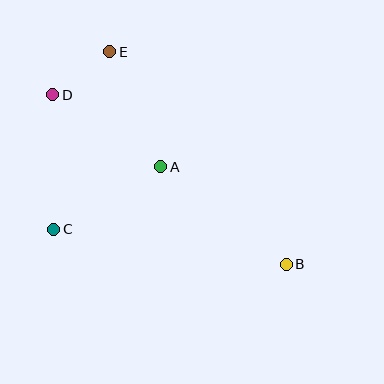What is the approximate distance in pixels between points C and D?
The distance between C and D is approximately 135 pixels.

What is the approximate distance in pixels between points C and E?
The distance between C and E is approximately 186 pixels.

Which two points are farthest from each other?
Points B and D are farthest from each other.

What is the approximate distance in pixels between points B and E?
The distance between B and E is approximately 276 pixels.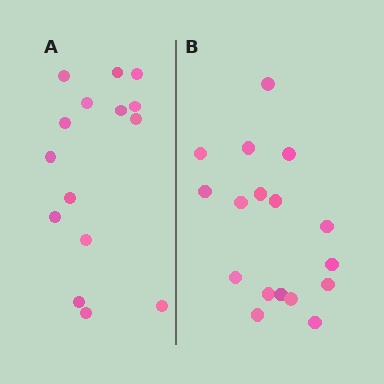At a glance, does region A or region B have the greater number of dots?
Region B (the right region) has more dots.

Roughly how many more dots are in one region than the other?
Region B has just a few more — roughly 2 or 3 more dots than region A.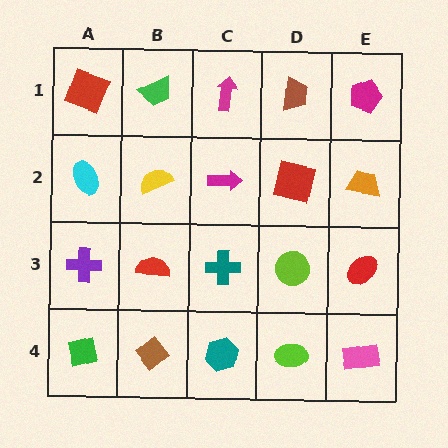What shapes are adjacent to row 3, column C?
A magenta arrow (row 2, column C), a teal hexagon (row 4, column C), a red semicircle (row 3, column B), a lime circle (row 3, column D).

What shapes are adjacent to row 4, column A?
A purple cross (row 3, column A), a brown diamond (row 4, column B).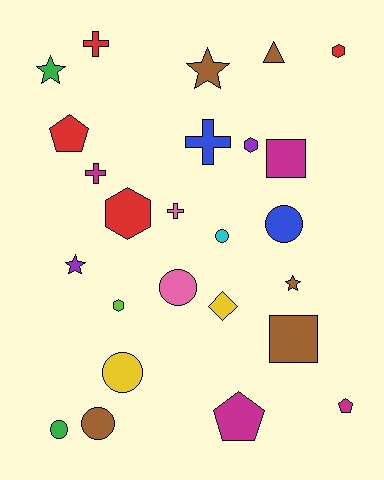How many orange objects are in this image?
There are no orange objects.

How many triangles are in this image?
There is 1 triangle.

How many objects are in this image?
There are 25 objects.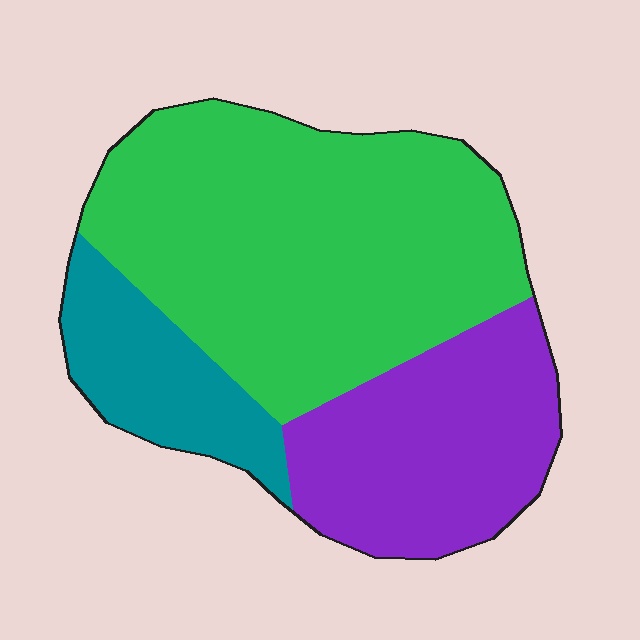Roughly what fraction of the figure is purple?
Purple takes up between a quarter and a half of the figure.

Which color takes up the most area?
Green, at roughly 55%.